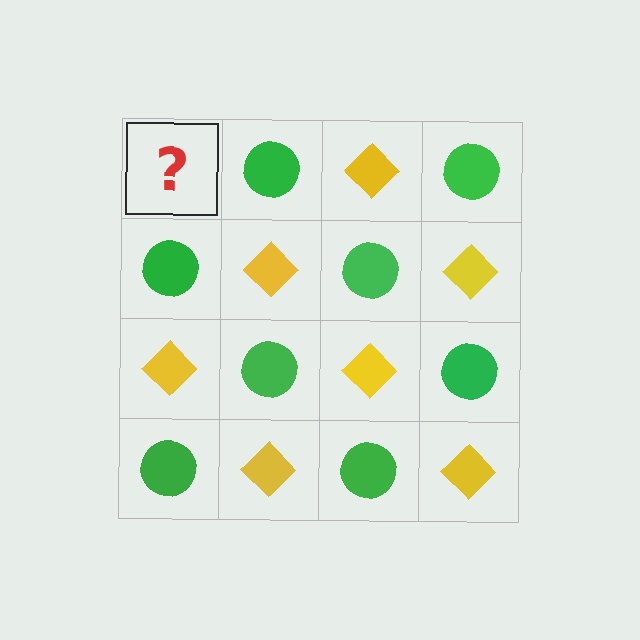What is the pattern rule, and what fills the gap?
The rule is that it alternates yellow diamond and green circle in a checkerboard pattern. The gap should be filled with a yellow diamond.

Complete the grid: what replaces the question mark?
The question mark should be replaced with a yellow diamond.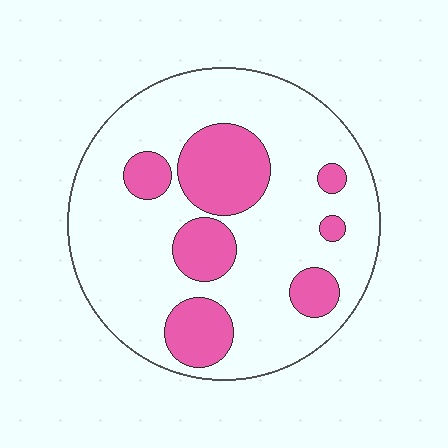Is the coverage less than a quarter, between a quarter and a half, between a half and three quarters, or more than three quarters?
Less than a quarter.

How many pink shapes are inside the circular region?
7.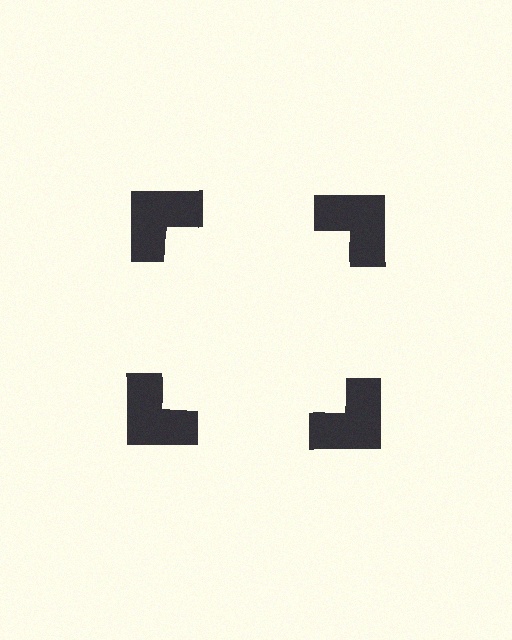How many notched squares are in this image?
There are 4 — one at each vertex of the illusory square.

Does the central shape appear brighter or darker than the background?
It typically appears slightly brighter than the background, even though no actual brightness change is drawn.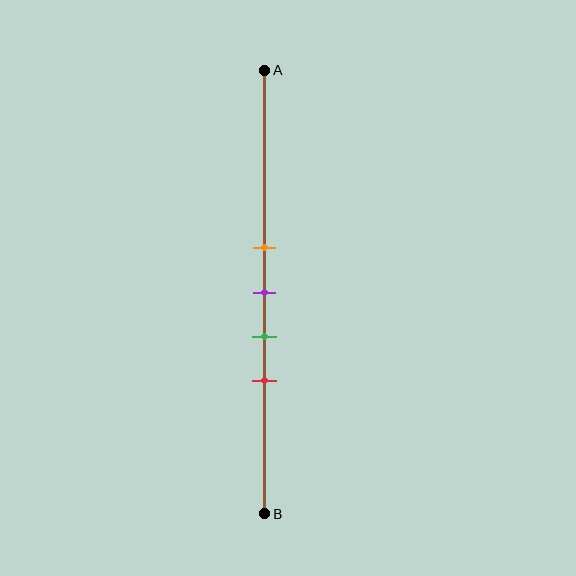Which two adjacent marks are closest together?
The orange and purple marks are the closest adjacent pair.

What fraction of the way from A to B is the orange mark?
The orange mark is approximately 40% (0.4) of the way from A to B.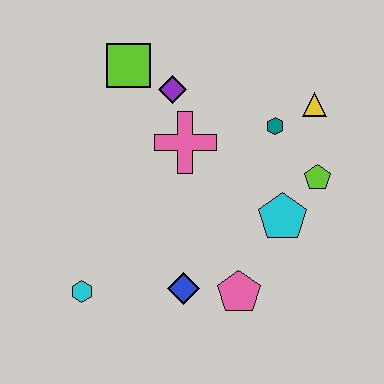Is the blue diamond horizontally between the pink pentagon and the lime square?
Yes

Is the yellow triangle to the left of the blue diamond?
No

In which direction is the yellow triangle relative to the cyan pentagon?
The yellow triangle is above the cyan pentagon.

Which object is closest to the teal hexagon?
The yellow triangle is closest to the teal hexagon.